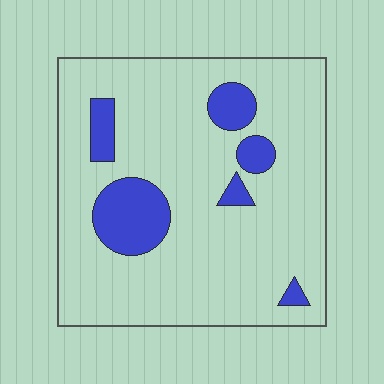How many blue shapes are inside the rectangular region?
6.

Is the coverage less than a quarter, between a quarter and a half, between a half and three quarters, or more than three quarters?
Less than a quarter.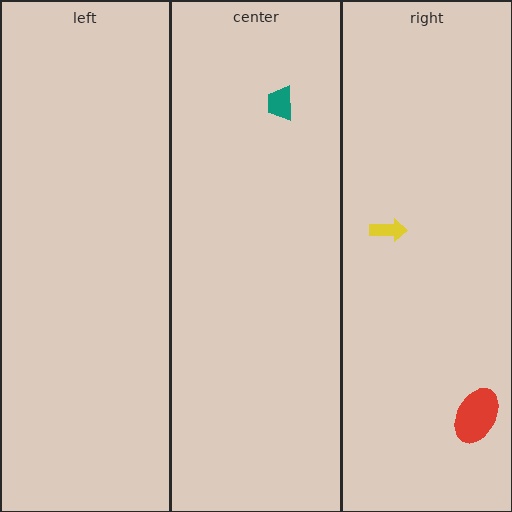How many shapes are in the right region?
2.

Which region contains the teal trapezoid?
The center region.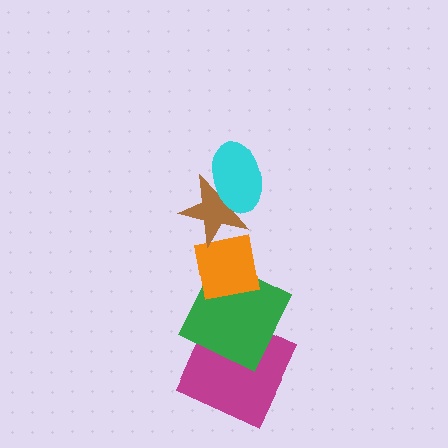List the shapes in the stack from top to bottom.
From top to bottom: the cyan ellipse, the brown star, the orange square, the green square, the magenta square.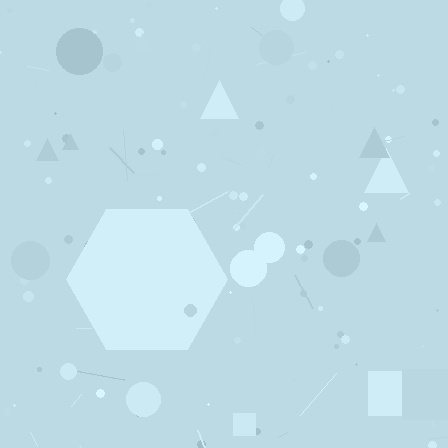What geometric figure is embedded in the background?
A hexagon is embedded in the background.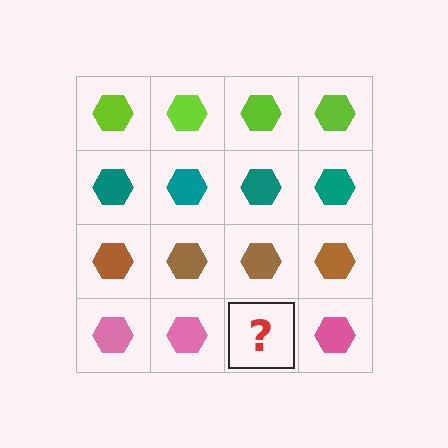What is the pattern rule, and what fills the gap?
The rule is that each row has a consistent color. The gap should be filled with a pink hexagon.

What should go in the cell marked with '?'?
The missing cell should contain a pink hexagon.